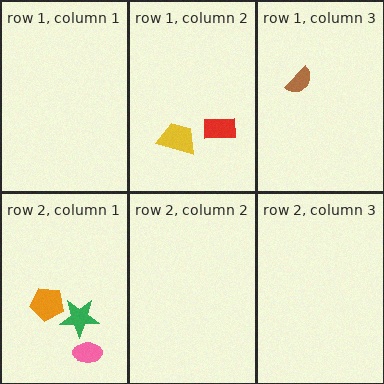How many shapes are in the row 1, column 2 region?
2.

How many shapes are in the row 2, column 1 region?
3.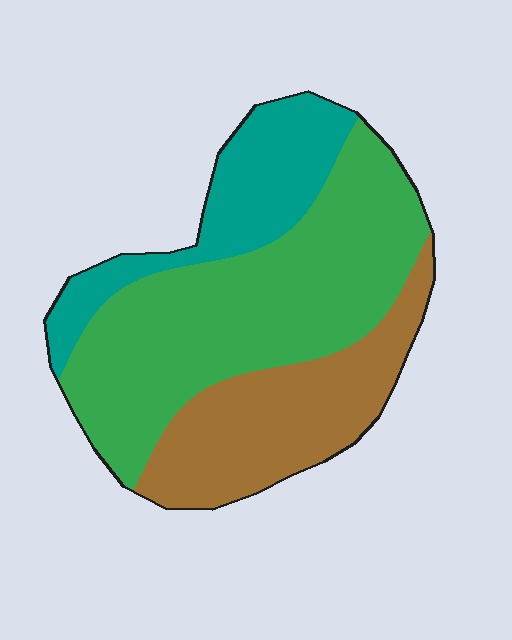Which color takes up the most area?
Green, at roughly 50%.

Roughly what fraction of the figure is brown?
Brown covers around 30% of the figure.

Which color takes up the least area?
Teal, at roughly 20%.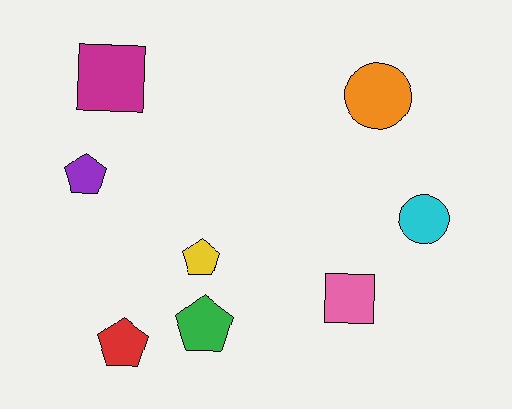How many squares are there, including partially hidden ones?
There are 2 squares.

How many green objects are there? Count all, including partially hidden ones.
There is 1 green object.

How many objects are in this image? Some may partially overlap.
There are 8 objects.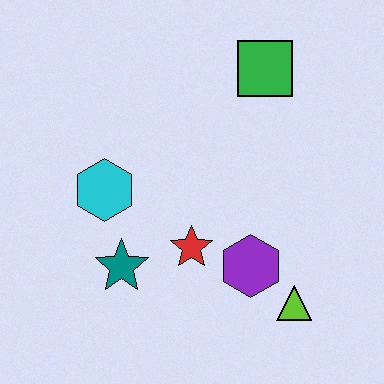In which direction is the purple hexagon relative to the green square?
The purple hexagon is below the green square.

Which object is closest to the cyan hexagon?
The teal star is closest to the cyan hexagon.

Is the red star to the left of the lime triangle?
Yes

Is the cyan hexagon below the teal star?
No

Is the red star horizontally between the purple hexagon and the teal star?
Yes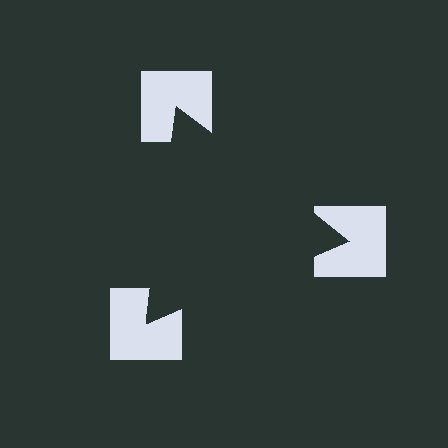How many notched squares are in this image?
There are 3 — one at each vertex of the illusory triangle.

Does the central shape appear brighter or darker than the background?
It typically appears slightly darker than the background, even though no actual brightness change is drawn.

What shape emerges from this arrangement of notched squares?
An illusory triangle — its edges are inferred from the aligned wedge cuts in the notched squares, not physically drawn.